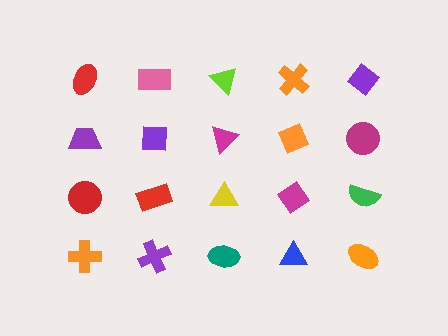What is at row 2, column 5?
A magenta circle.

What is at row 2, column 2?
A purple square.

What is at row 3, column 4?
A magenta diamond.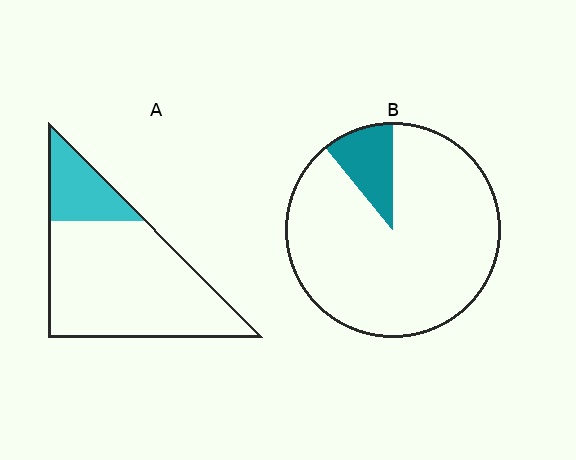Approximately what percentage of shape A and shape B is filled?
A is approximately 20% and B is approximately 10%.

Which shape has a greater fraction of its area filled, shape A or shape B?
Shape A.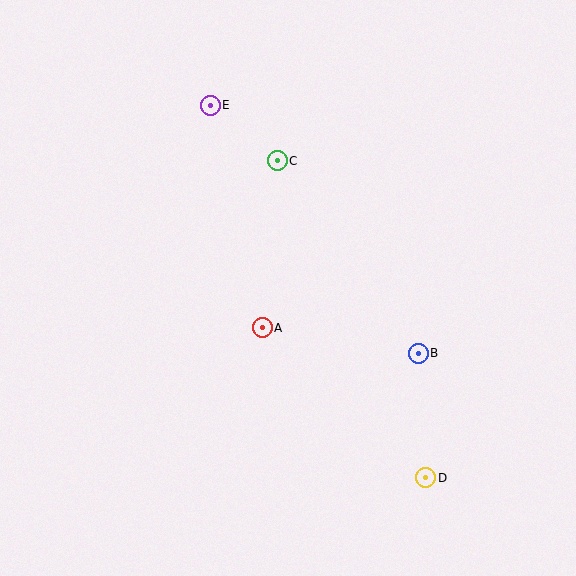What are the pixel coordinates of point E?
Point E is at (210, 105).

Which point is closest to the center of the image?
Point A at (262, 328) is closest to the center.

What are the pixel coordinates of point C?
Point C is at (277, 161).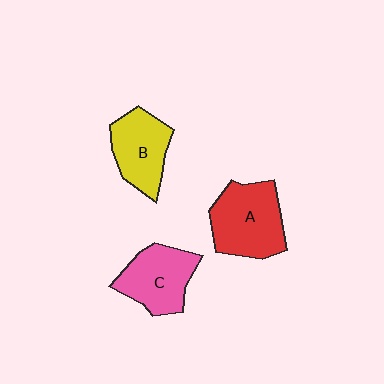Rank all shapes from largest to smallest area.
From largest to smallest: A (red), C (pink), B (yellow).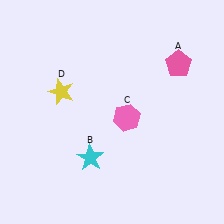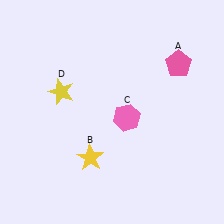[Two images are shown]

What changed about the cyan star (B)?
In Image 1, B is cyan. In Image 2, it changed to yellow.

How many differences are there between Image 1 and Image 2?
There is 1 difference between the two images.